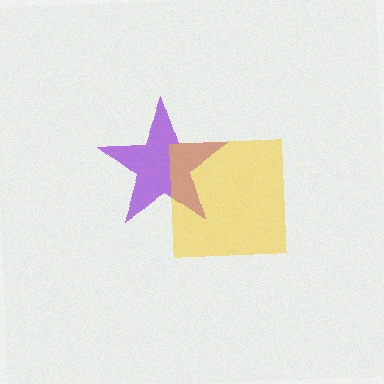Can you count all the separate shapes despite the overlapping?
Yes, there are 2 separate shapes.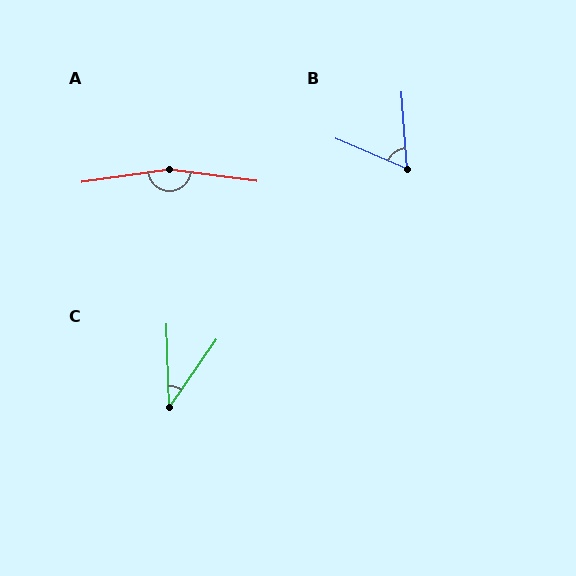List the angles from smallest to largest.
C (37°), B (62°), A (164°).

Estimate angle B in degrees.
Approximately 62 degrees.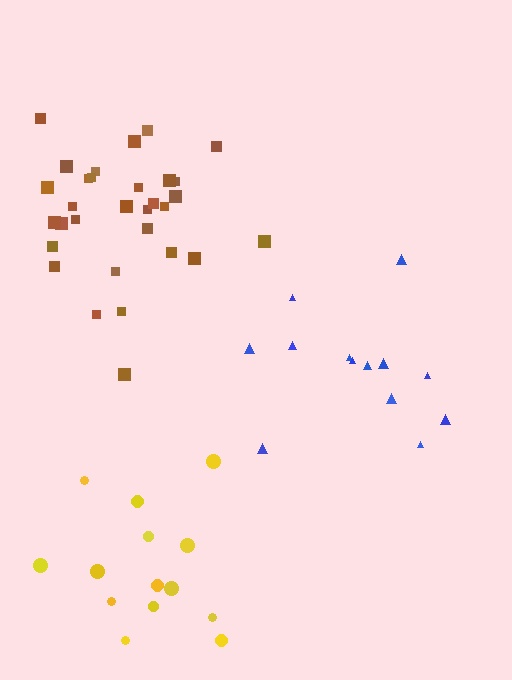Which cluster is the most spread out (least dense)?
Yellow.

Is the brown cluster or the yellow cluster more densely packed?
Brown.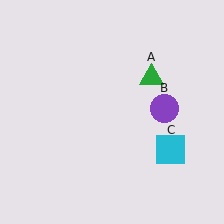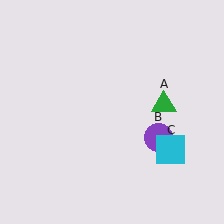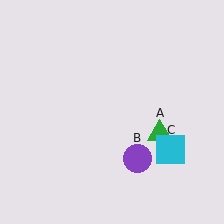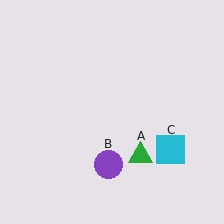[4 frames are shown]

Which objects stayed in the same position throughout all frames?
Cyan square (object C) remained stationary.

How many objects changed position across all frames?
2 objects changed position: green triangle (object A), purple circle (object B).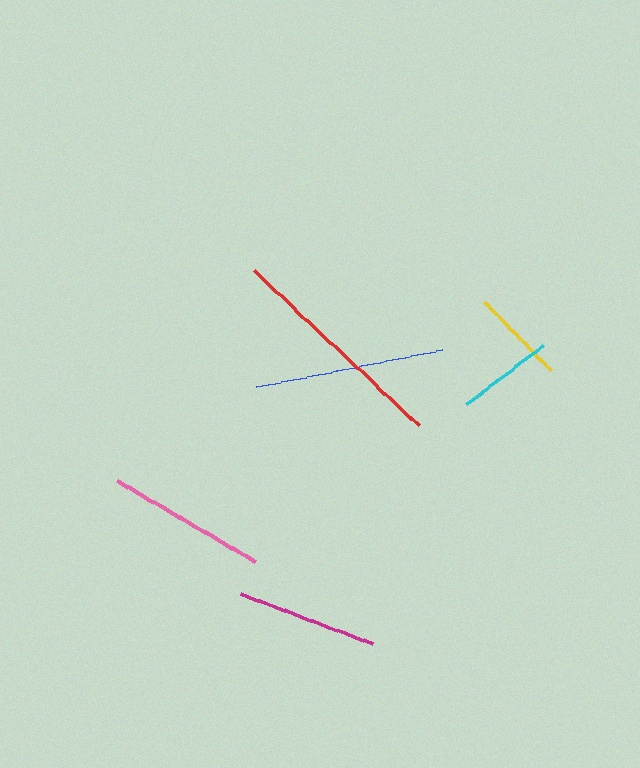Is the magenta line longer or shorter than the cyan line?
The magenta line is longer than the cyan line.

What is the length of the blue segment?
The blue segment is approximately 189 pixels long.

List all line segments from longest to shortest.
From longest to shortest: red, blue, pink, magenta, cyan, yellow.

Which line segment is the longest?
The red line is the longest at approximately 225 pixels.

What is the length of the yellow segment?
The yellow segment is approximately 95 pixels long.